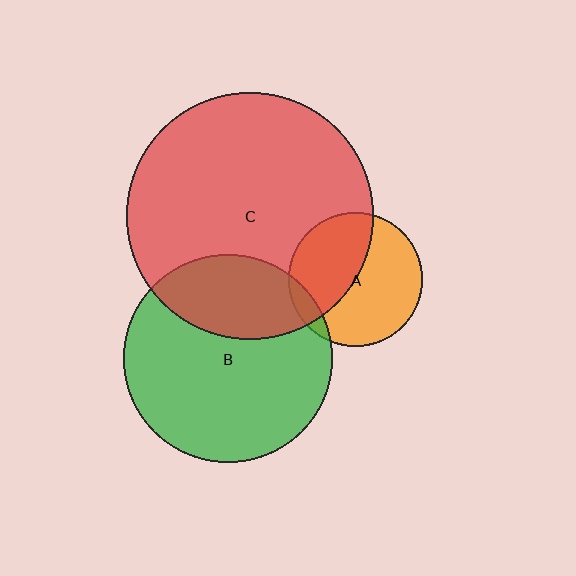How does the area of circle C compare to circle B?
Approximately 1.4 times.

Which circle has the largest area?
Circle C (red).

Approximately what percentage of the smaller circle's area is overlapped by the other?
Approximately 10%.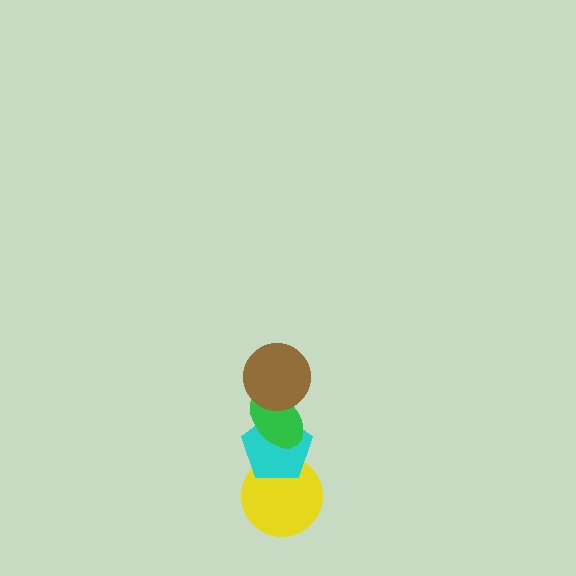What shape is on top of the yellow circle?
The cyan pentagon is on top of the yellow circle.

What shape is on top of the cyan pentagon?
The green ellipse is on top of the cyan pentagon.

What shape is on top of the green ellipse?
The brown circle is on top of the green ellipse.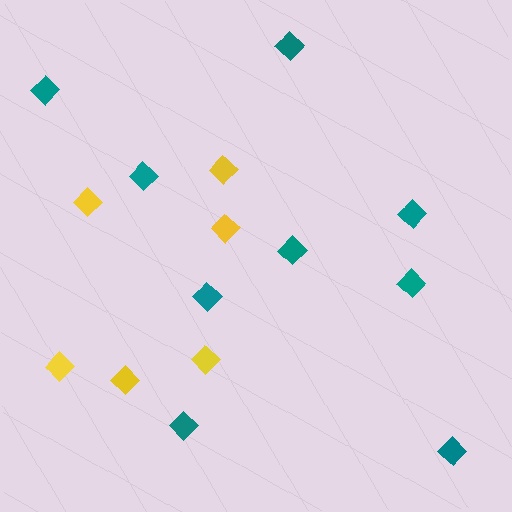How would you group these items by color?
There are 2 groups: one group of yellow diamonds (6) and one group of teal diamonds (9).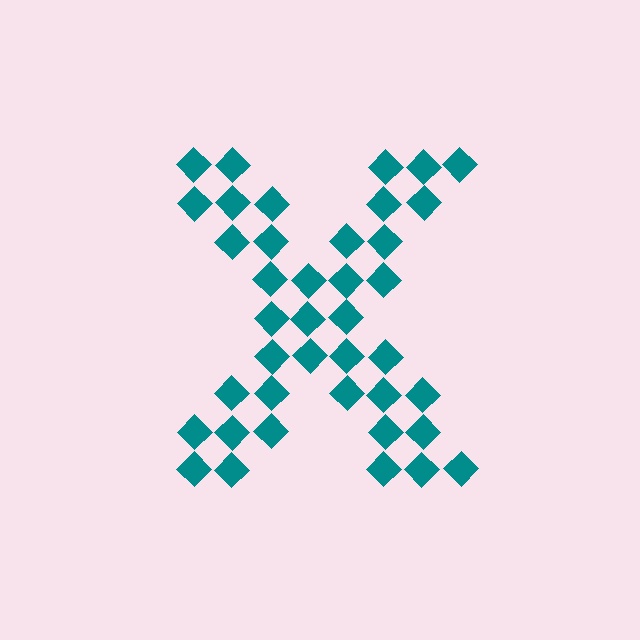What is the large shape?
The large shape is the letter X.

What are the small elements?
The small elements are diamonds.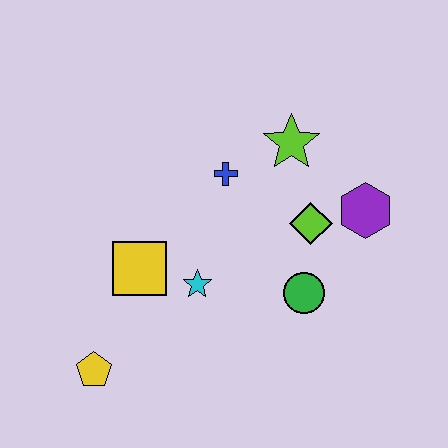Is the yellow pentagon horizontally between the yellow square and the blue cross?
No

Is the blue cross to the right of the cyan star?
Yes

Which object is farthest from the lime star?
The yellow pentagon is farthest from the lime star.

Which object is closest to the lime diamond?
The purple hexagon is closest to the lime diamond.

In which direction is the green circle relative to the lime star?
The green circle is below the lime star.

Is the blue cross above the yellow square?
Yes